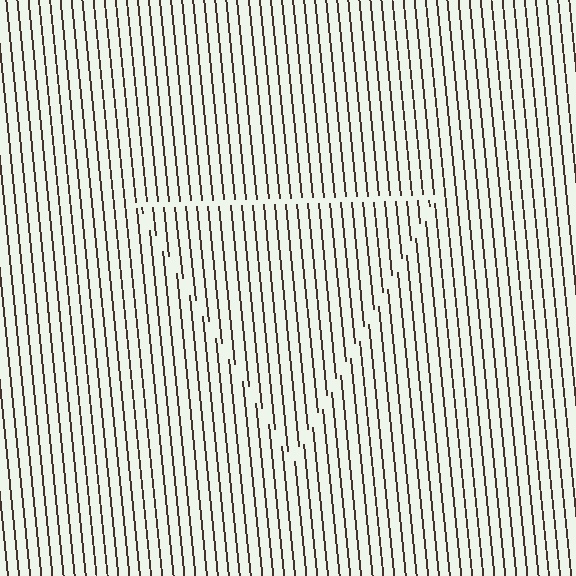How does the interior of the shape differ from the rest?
The interior of the shape contains the same grating, shifted by half a period — the contour is defined by the phase discontinuity where line-ends from the inner and outer gratings abut.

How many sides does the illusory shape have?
3 sides — the line-ends trace a triangle.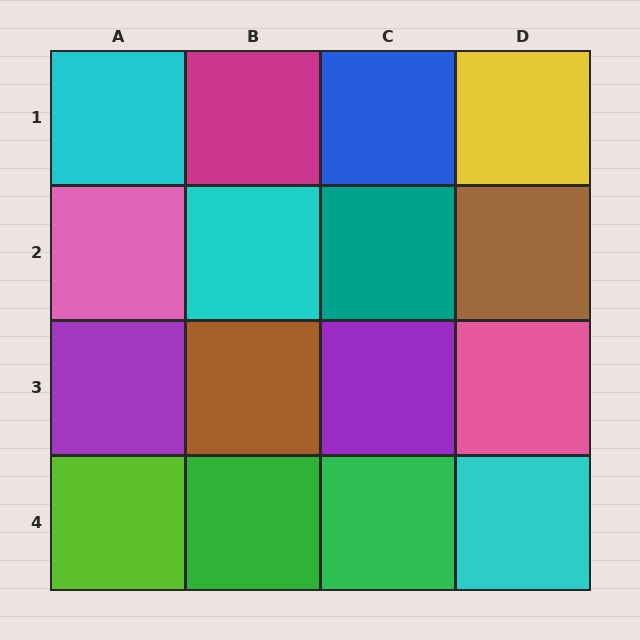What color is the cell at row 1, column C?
Blue.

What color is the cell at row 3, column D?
Pink.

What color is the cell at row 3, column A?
Purple.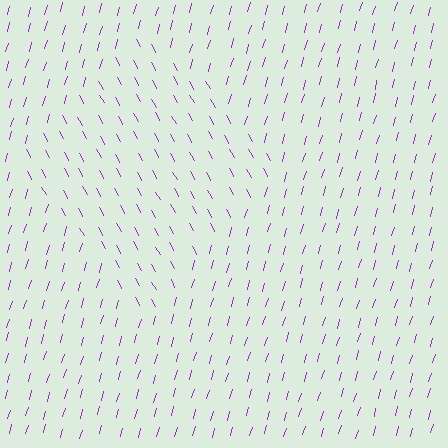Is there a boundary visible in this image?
Yes, there is a texture boundary formed by a change in line orientation.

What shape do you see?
I see a diamond.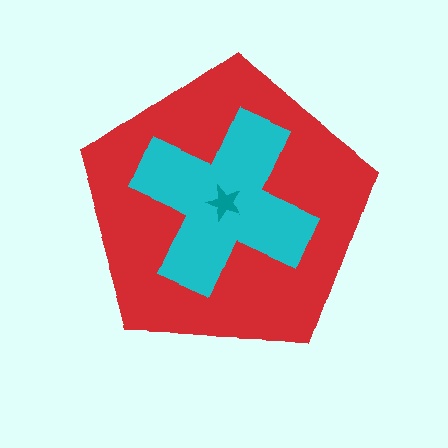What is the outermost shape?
The red pentagon.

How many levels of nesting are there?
3.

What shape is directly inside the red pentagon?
The cyan cross.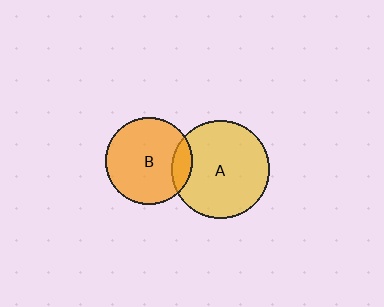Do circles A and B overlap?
Yes.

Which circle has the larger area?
Circle A (yellow).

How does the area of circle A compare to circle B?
Approximately 1.3 times.